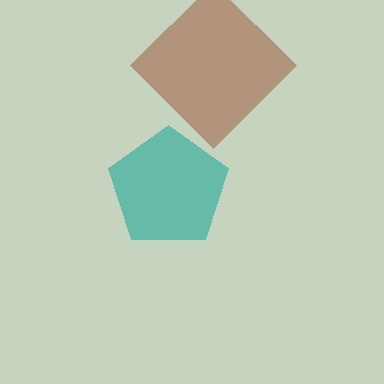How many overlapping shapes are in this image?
There are 2 overlapping shapes in the image.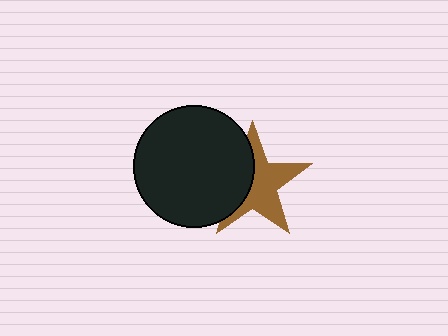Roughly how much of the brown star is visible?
About half of it is visible (roughly 60%).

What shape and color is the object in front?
The object in front is a black circle.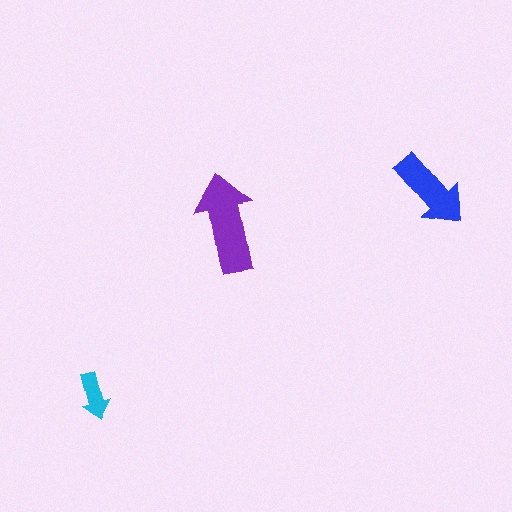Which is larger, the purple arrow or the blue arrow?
The purple one.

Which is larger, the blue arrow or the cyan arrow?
The blue one.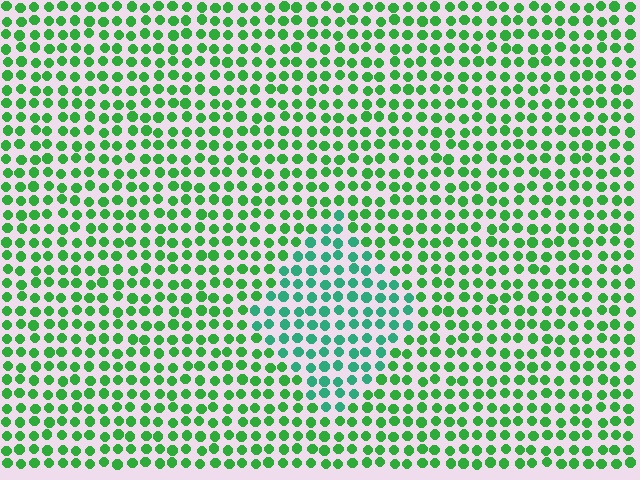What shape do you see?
I see a diamond.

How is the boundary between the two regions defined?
The boundary is defined purely by a slight shift in hue (about 32 degrees). Spacing, size, and orientation are identical on both sides.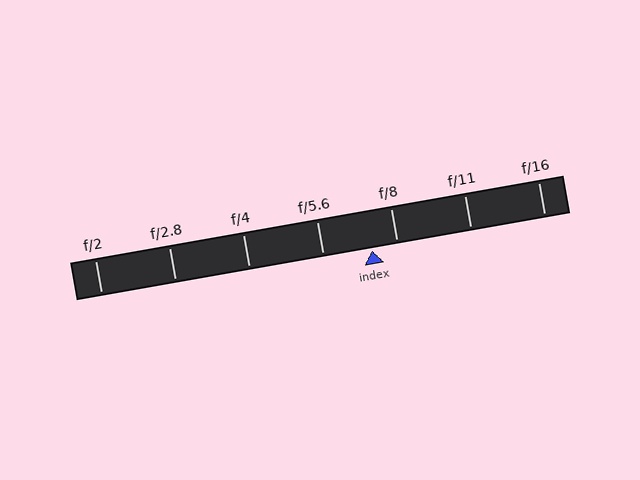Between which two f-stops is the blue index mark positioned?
The index mark is between f/5.6 and f/8.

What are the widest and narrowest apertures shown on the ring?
The widest aperture shown is f/2 and the narrowest is f/16.